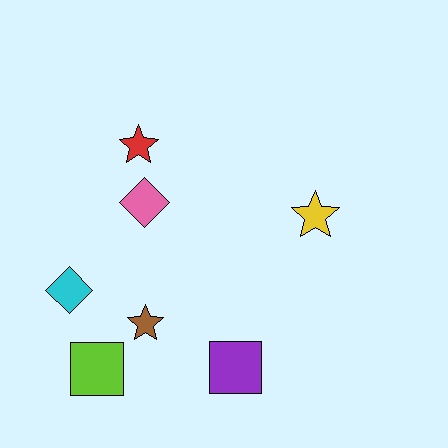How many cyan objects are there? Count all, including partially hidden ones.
There is 1 cyan object.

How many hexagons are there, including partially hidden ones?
There are no hexagons.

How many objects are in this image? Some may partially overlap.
There are 7 objects.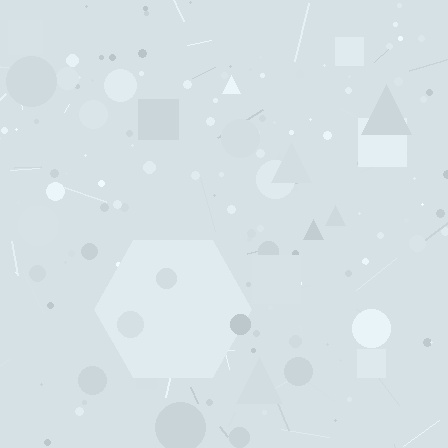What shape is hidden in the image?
A hexagon is hidden in the image.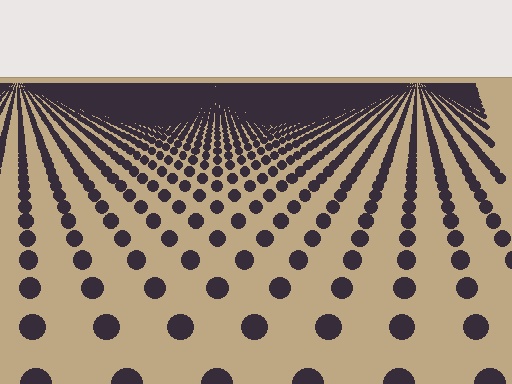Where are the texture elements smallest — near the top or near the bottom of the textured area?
Near the top.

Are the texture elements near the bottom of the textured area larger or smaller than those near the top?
Larger. Near the bottom, elements are closer to the viewer and appear at a bigger on-screen size.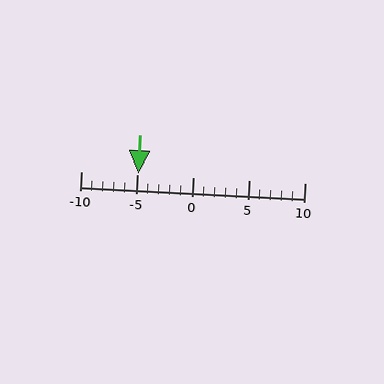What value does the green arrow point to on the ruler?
The green arrow points to approximately -5.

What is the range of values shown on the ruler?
The ruler shows values from -10 to 10.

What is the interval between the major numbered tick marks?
The major tick marks are spaced 5 units apart.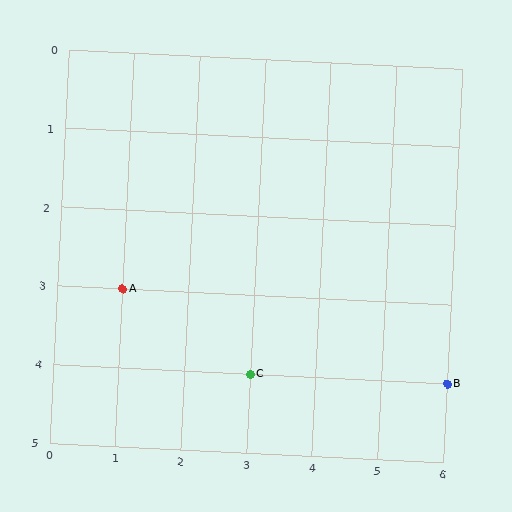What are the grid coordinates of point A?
Point A is at grid coordinates (1, 3).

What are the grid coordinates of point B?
Point B is at grid coordinates (6, 4).